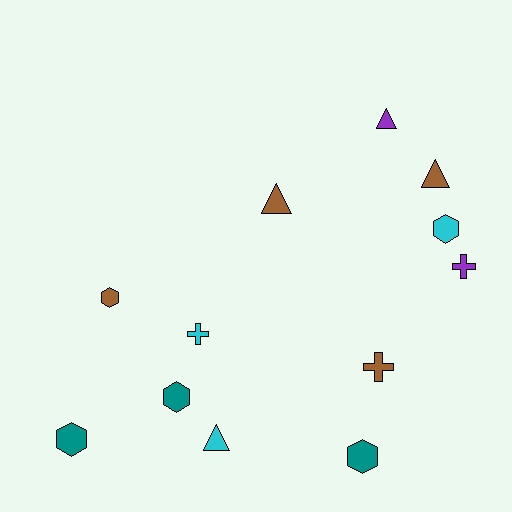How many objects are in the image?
There are 12 objects.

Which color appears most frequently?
Brown, with 4 objects.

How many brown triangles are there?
There are 2 brown triangles.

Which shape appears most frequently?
Hexagon, with 5 objects.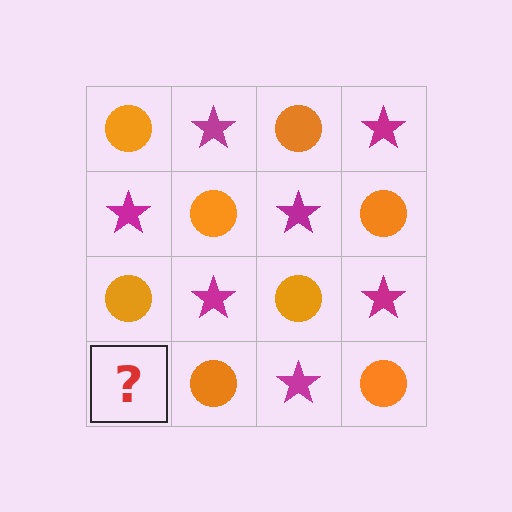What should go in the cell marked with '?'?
The missing cell should contain a magenta star.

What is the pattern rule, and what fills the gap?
The rule is that it alternates orange circle and magenta star in a checkerboard pattern. The gap should be filled with a magenta star.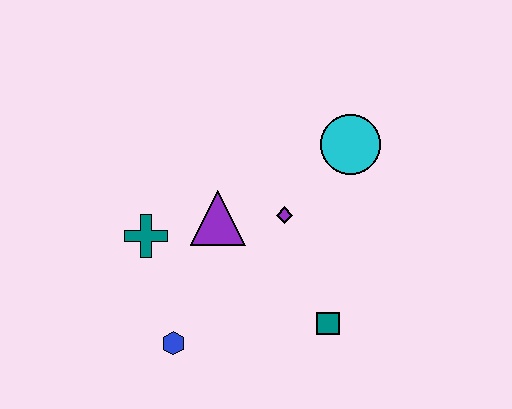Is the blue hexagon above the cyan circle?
No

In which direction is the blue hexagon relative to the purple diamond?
The blue hexagon is below the purple diamond.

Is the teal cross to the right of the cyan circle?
No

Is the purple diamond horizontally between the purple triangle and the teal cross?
No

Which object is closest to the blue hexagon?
The teal cross is closest to the blue hexagon.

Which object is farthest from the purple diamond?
The blue hexagon is farthest from the purple diamond.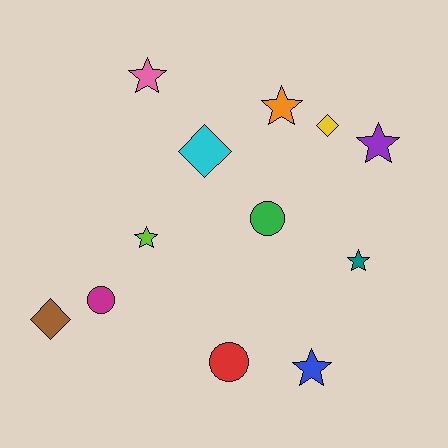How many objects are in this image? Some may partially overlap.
There are 12 objects.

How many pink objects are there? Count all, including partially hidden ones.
There is 1 pink object.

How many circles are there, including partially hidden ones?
There are 3 circles.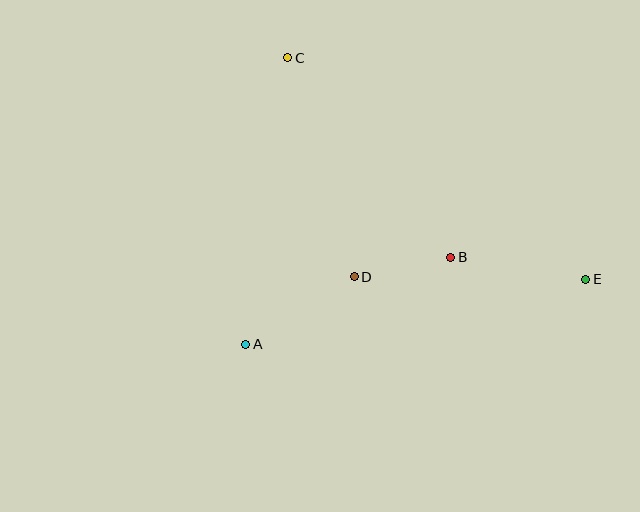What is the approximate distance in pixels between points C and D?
The distance between C and D is approximately 229 pixels.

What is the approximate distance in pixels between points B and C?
The distance between B and C is approximately 258 pixels.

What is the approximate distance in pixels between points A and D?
The distance between A and D is approximately 128 pixels.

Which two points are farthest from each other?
Points C and E are farthest from each other.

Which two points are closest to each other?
Points B and D are closest to each other.